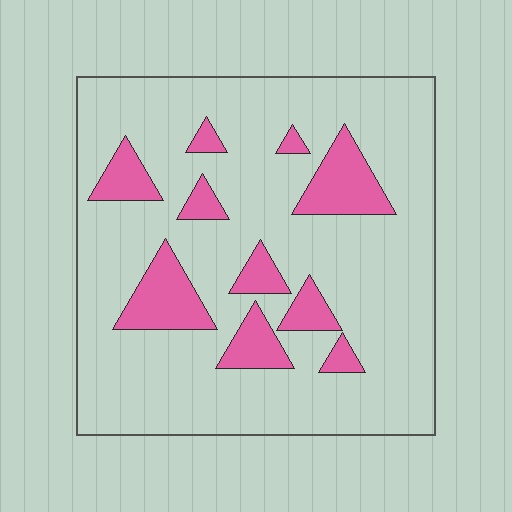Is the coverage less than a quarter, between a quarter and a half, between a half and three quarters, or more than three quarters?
Less than a quarter.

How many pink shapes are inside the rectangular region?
10.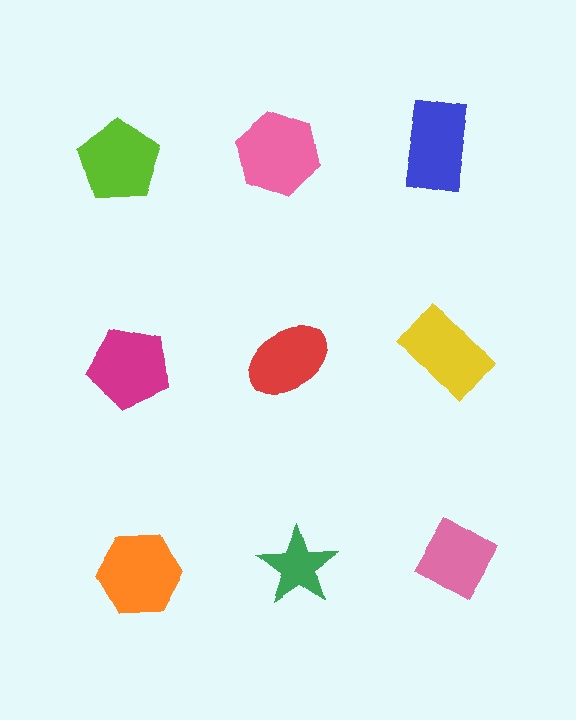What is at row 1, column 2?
A pink hexagon.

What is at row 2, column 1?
A magenta pentagon.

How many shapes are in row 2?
3 shapes.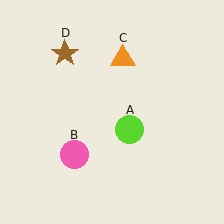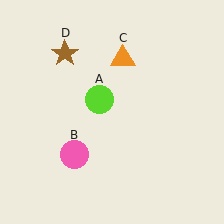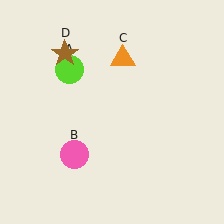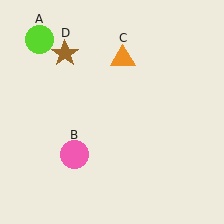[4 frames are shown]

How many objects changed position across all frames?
1 object changed position: lime circle (object A).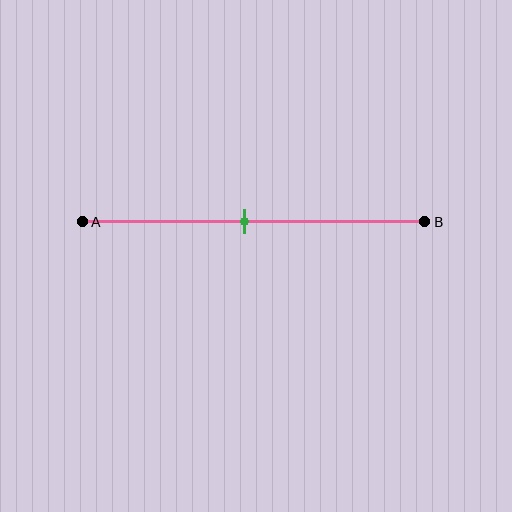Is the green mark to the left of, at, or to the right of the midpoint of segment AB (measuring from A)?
The green mark is approximately at the midpoint of segment AB.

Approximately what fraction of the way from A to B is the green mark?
The green mark is approximately 45% of the way from A to B.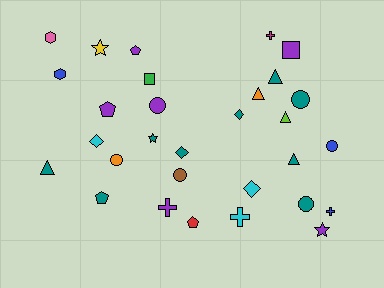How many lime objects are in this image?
There is 1 lime object.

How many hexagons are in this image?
There are 2 hexagons.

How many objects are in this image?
There are 30 objects.